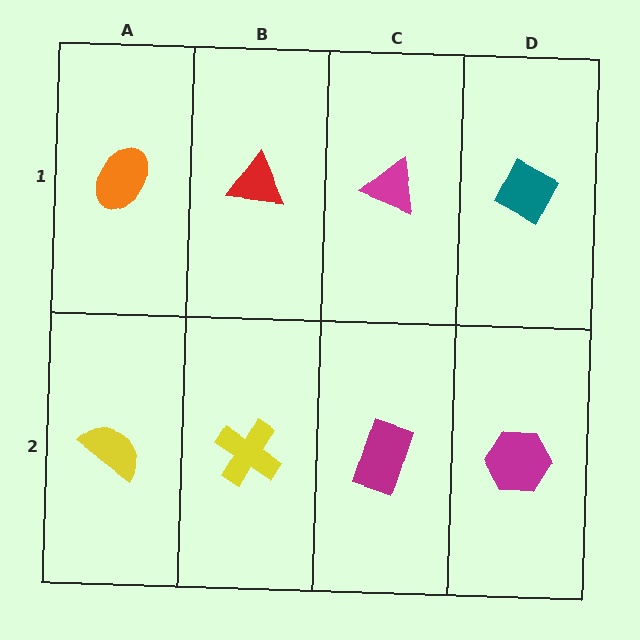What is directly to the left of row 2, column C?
A yellow cross.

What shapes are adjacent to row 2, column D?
A teal diamond (row 1, column D), a magenta rectangle (row 2, column C).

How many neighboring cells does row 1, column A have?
2.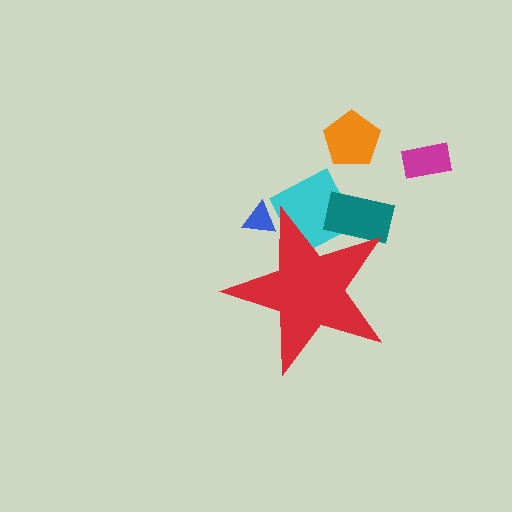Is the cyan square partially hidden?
Yes, the cyan square is partially hidden behind the red star.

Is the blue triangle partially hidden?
Yes, the blue triangle is partially hidden behind the red star.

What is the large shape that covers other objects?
A red star.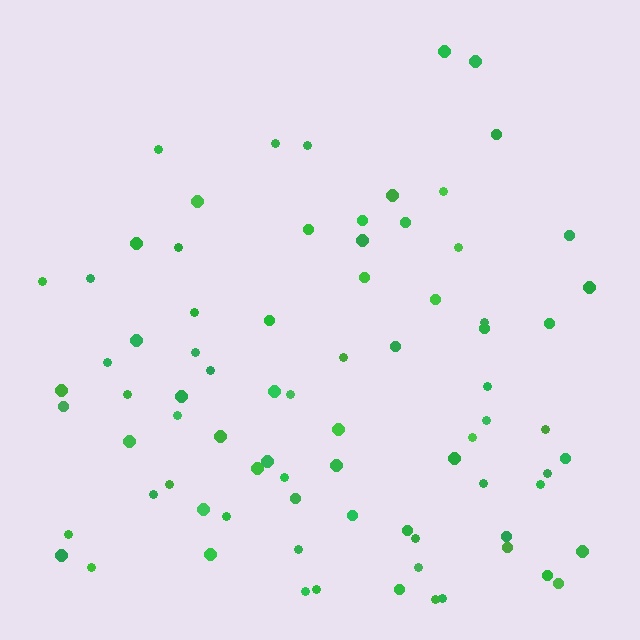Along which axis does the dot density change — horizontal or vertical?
Vertical.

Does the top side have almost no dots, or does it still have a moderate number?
Still a moderate number, just noticeably fewer than the bottom.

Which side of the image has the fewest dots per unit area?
The top.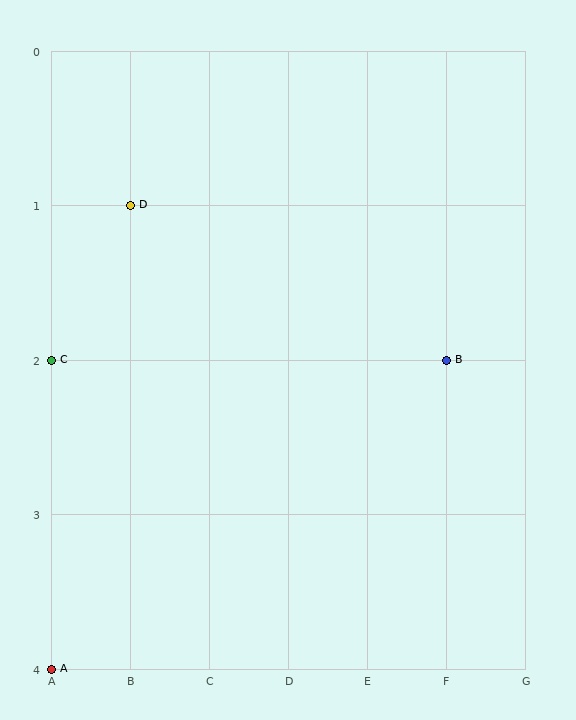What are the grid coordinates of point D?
Point D is at grid coordinates (B, 1).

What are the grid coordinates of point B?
Point B is at grid coordinates (F, 2).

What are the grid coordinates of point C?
Point C is at grid coordinates (A, 2).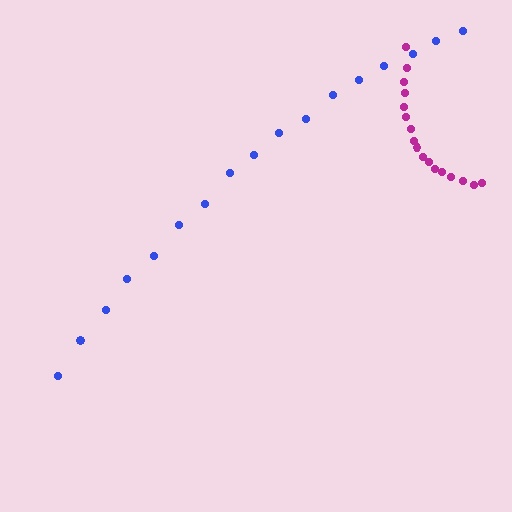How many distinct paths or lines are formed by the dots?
There are 2 distinct paths.